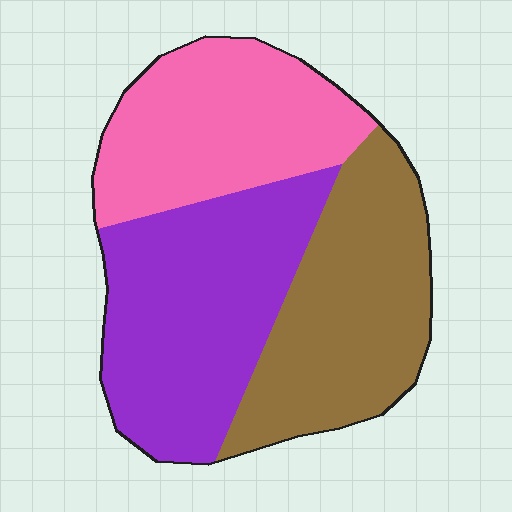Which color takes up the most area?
Purple, at roughly 35%.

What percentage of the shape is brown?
Brown covers 33% of the shape.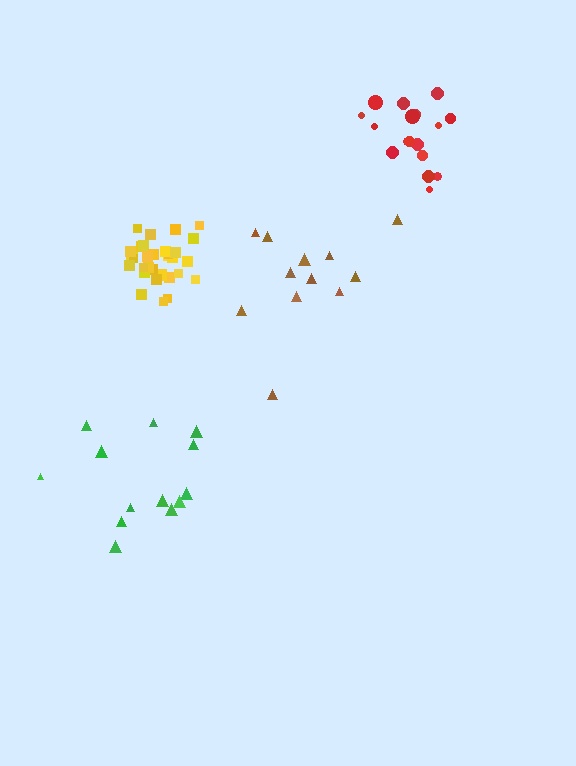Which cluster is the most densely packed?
Yellow.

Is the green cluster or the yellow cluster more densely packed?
Yellow.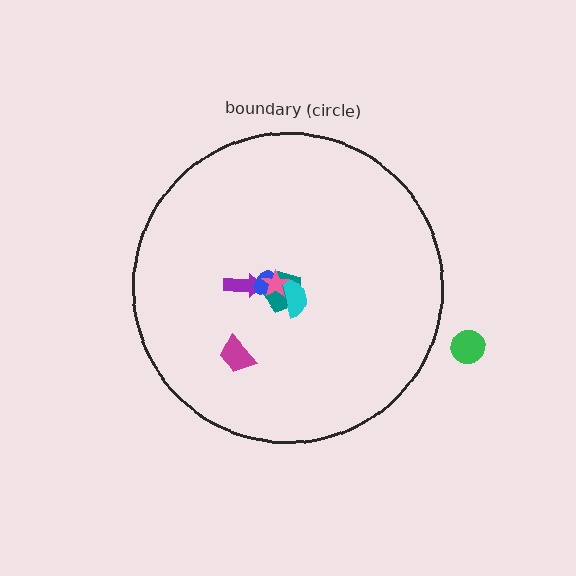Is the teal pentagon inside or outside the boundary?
Inside.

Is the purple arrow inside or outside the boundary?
Inside.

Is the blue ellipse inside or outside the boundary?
Inside.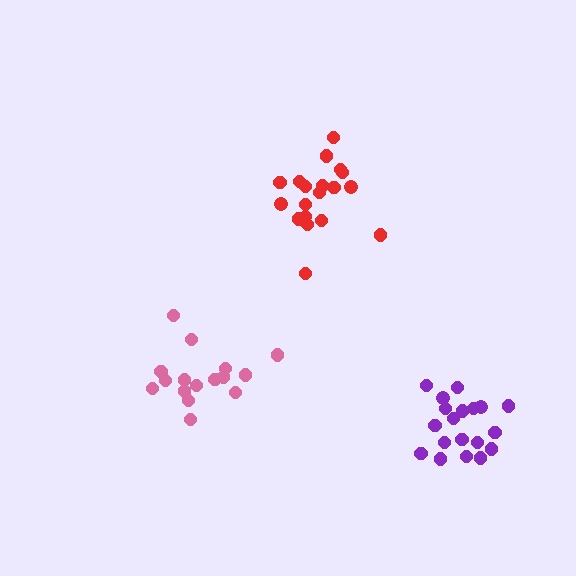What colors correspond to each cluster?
The clusters are colored: red, purple, pink.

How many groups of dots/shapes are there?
There are 3 groups.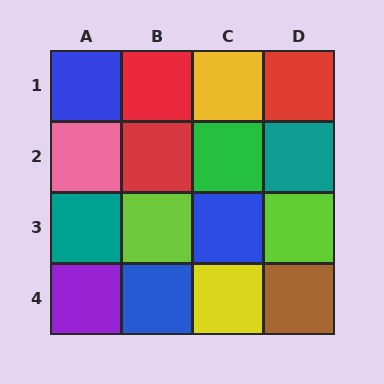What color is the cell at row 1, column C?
Yellow.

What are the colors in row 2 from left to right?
Pink, red, green, teal.